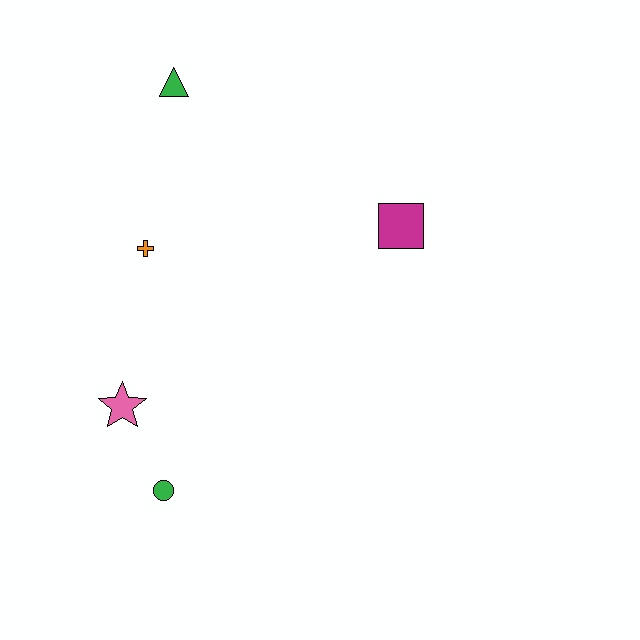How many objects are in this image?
There are 5 objects.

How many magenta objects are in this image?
There is 1 magenta object.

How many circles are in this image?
There is 1 circle.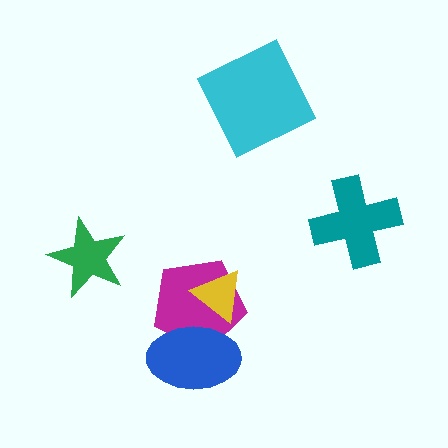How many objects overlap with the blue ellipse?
2 objects overlap with the blue ellipse.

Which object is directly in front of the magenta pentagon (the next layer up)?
The blue ellipse is directly in front of the magenta pentagon.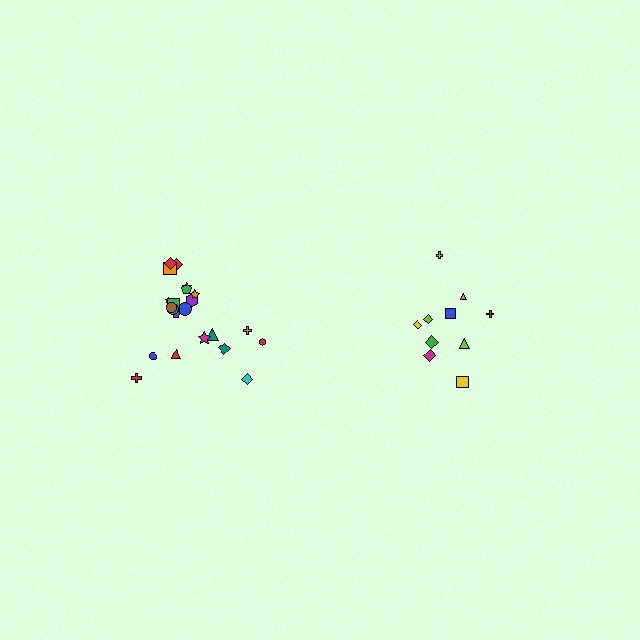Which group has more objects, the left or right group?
The left group.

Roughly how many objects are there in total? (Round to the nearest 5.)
Roughly 30 objects in total.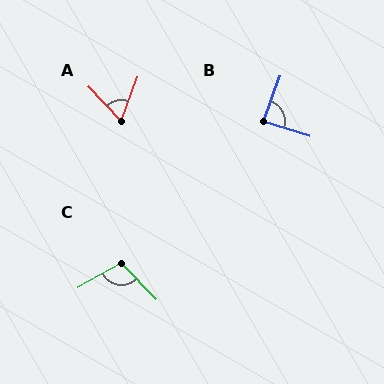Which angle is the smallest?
A, at approximately 64 degrees.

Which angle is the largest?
C, at approximately 104 degrees.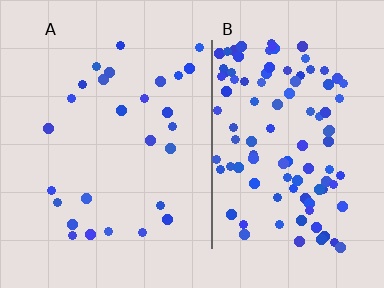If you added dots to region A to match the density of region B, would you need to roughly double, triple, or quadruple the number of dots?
Approximately quadruple.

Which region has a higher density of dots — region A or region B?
B (the right).